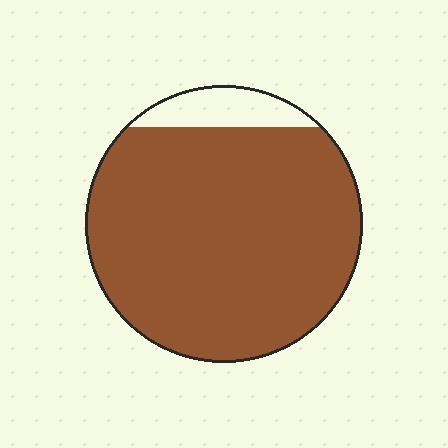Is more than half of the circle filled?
Yes.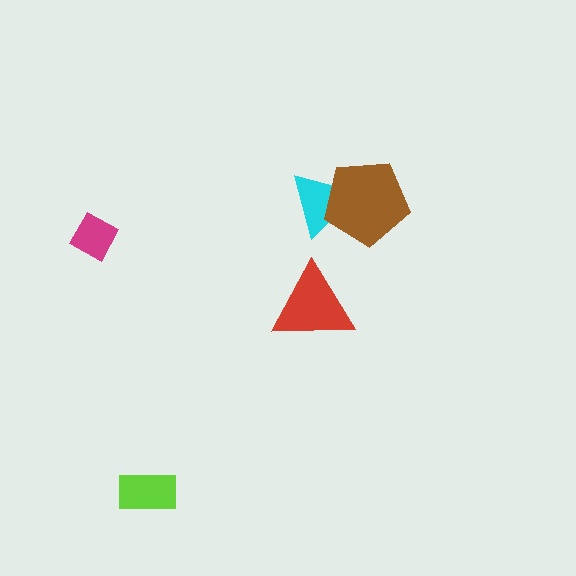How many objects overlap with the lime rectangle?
0 objects overlap with the lime rectangle.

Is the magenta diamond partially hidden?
No, no other shape covers it.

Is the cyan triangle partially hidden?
Yes, it is partially covered by another shape.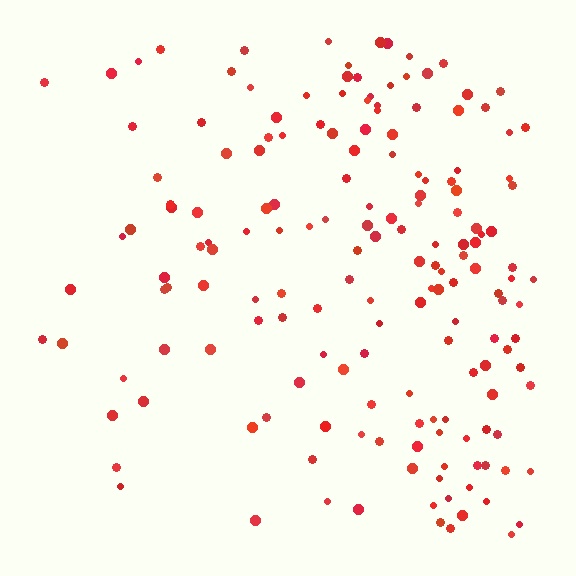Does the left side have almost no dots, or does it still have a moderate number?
Still a moderate number, just noticeably fewer than the right.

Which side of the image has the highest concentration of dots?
The right.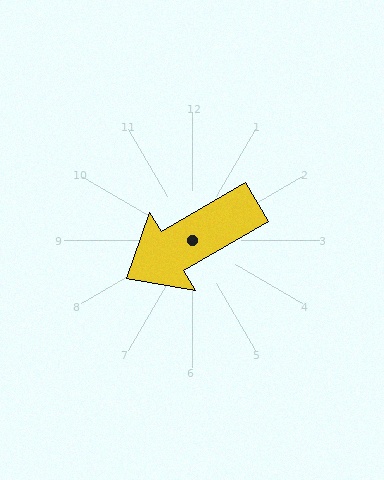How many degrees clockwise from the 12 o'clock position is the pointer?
Approximately 240 degrees.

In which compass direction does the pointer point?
Southwest.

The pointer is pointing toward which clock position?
Roughly 8 o'clock.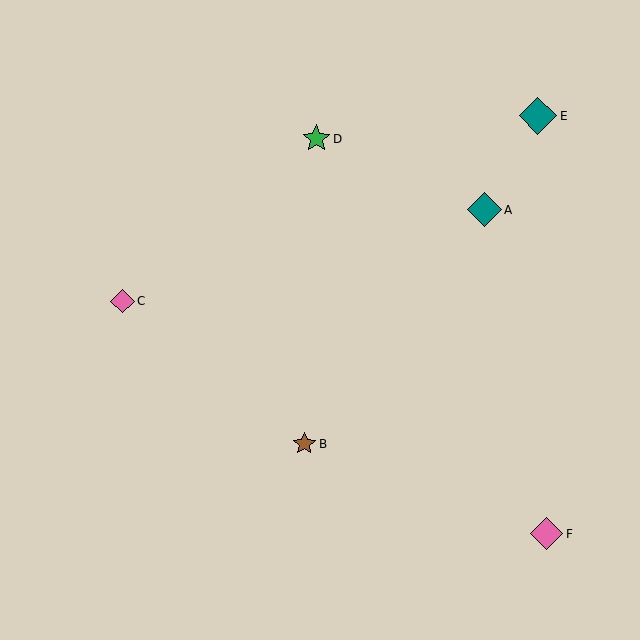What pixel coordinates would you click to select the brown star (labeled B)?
Click at (304, 444) to select the brown star B.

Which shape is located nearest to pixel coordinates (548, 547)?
The pink diamond (labeled F) at (546, 534) is nearest to that location.